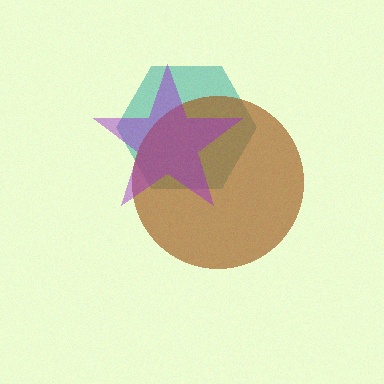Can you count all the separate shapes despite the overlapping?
Yes, there are 3 separate shapes.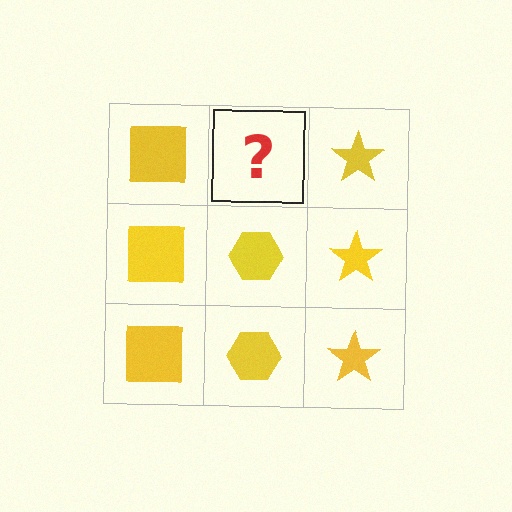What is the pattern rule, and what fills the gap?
The rule is that each column has a consistent shape. The gap should be filled with a yellow hexagon.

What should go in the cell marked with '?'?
The missing cell should contain a yellow hexagon.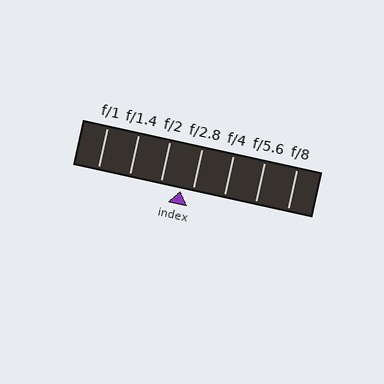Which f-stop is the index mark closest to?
The index mark is closest to f/2.8.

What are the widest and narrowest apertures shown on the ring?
The widest aperture shown is f/1 and the narrowest is f/8.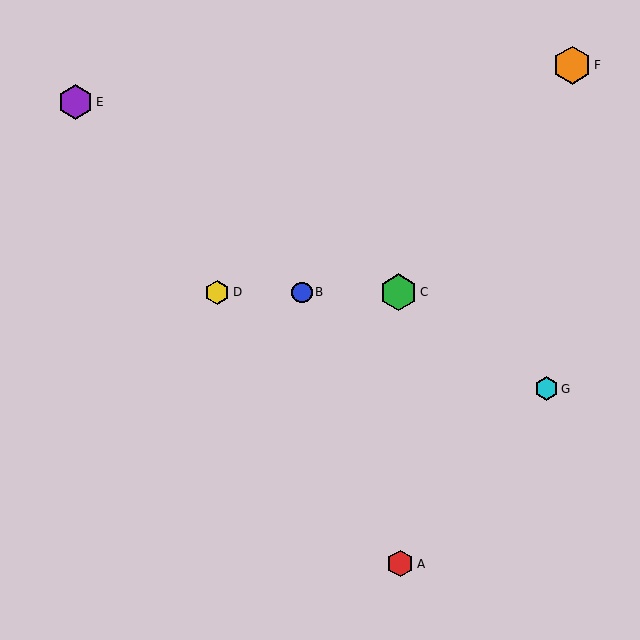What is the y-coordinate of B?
Object B is at y≈292.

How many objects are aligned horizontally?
3 objects (B, C, D) are aligned horizontally.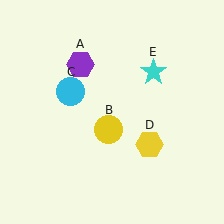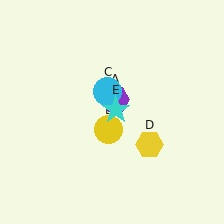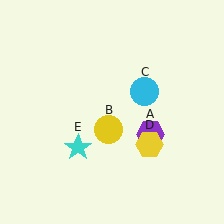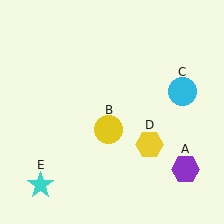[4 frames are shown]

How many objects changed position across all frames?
3 objects changed position: purple hexagon (object A), cyan circle (object C), cyan star (object E).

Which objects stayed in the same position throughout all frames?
Yellow circle (object B) and yellow hexagon (object D) remained stationary.